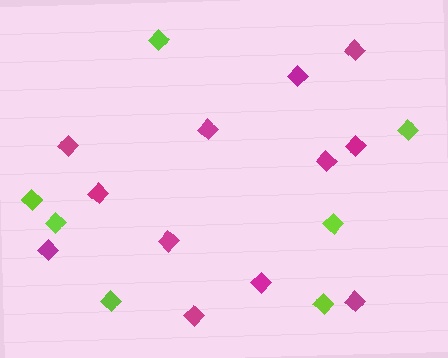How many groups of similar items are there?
There are 2 groups: one group of lime diamonds (7) and one group of magenta diamonds (12).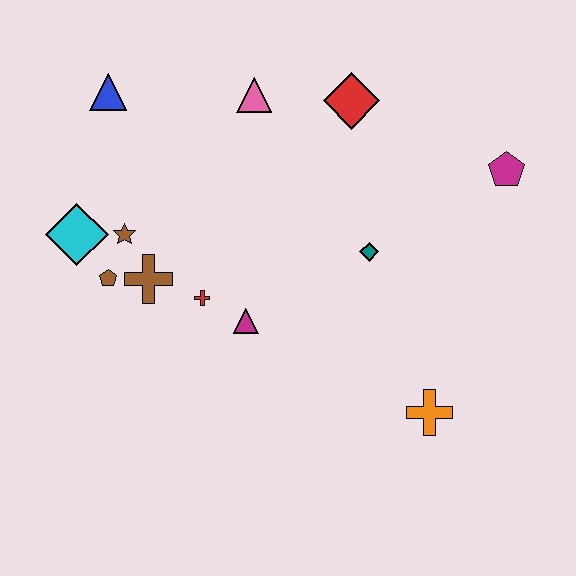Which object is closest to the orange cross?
The teal diamond is closest to the orange cross.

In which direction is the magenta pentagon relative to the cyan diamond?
The magenta pentagon is to the right of the cyan diamond.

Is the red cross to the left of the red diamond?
Yes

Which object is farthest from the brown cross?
The magenta pentagon is farthest from the brown cross.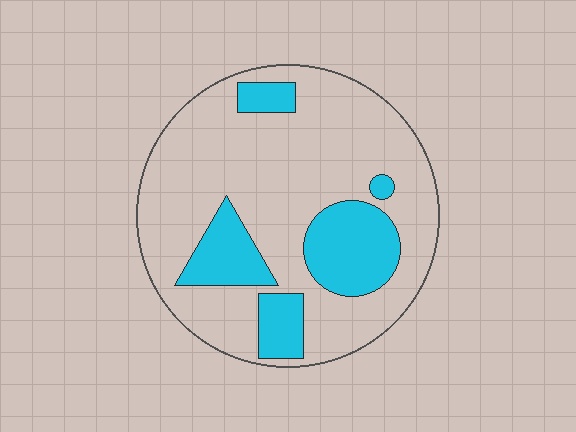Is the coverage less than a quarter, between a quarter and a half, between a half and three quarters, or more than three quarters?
Less than a quarter.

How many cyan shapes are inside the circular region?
5.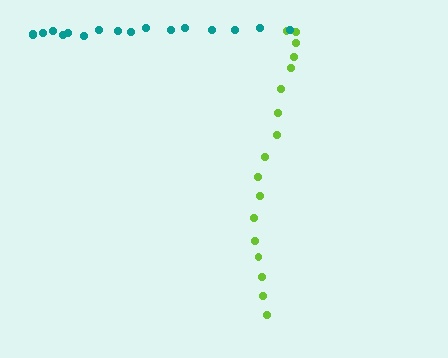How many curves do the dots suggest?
There are 2 distinct paths.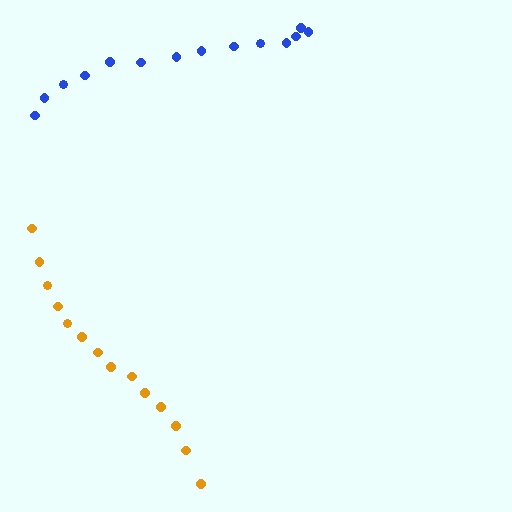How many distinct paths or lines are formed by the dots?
There are 2 distinct paths.